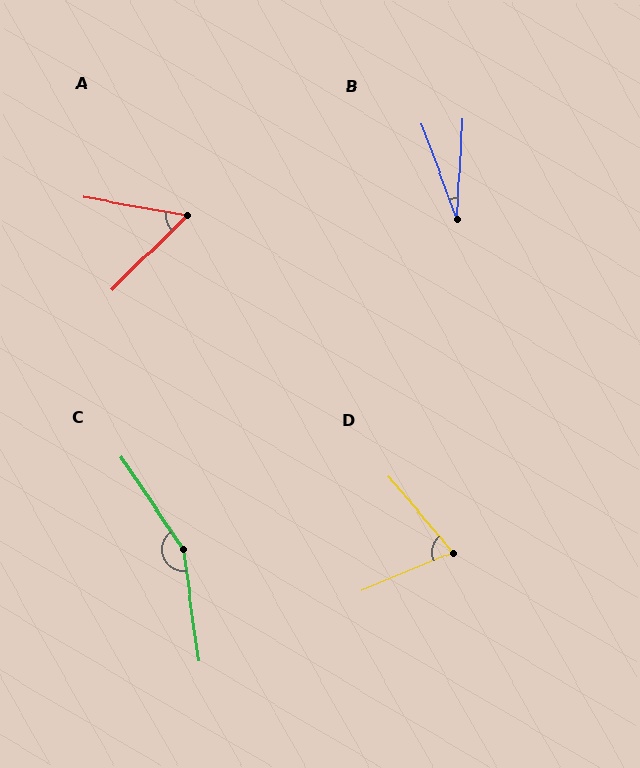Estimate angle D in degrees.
Approximately 72 degrees.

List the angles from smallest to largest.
B (24°), A (54°), D (72°), C (154°).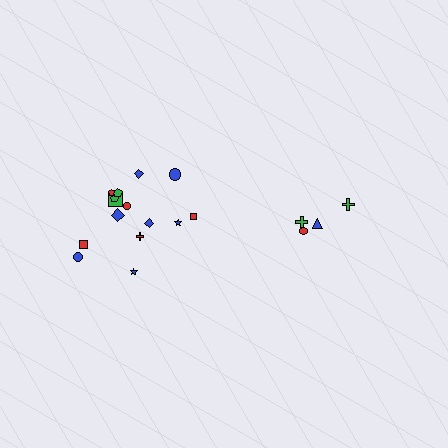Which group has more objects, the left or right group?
The left group.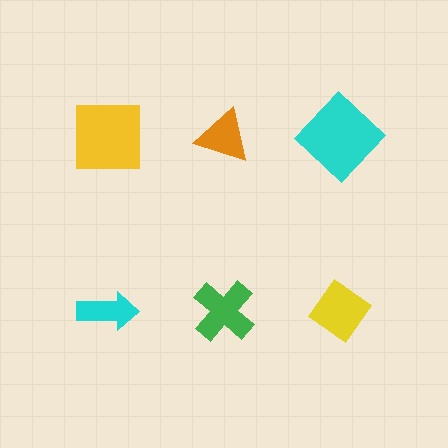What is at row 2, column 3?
A yellow diamond.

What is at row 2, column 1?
A cyan arrow.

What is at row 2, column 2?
A green cross.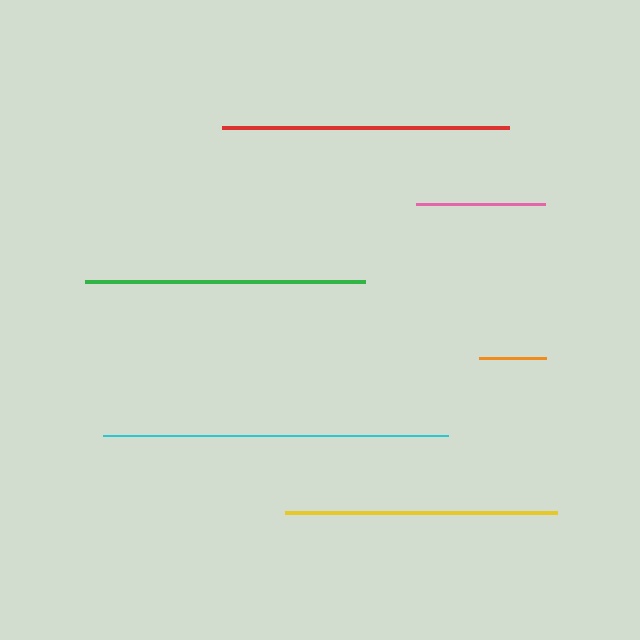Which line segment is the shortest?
The orange line is the shortest at approximately 66 pixels.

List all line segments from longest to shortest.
From longest to shortest: cyan, red, green, yellow, pink, orange.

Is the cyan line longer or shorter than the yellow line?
The cyan line is longer than the yellow line.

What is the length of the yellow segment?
The yellow segment is approximately 272 pixels long.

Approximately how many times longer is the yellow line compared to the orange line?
The yellow line is approximately 4.1 times the length of the orange line.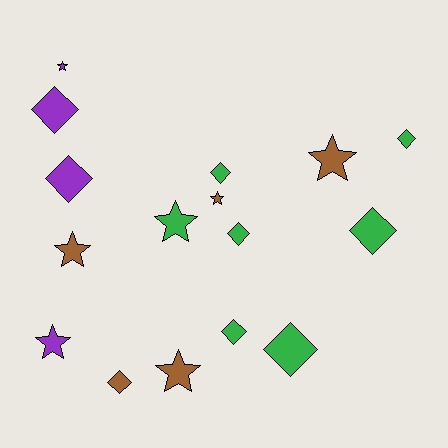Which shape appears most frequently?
Diamond, with 9 objects.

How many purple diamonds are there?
There are 2 purple diamonds.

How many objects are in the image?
There are 16 objects.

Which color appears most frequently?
Green, with 7 objects.